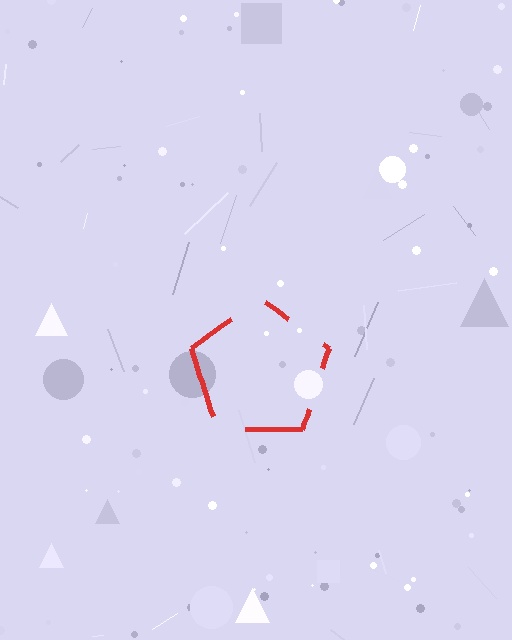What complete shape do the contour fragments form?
The contour fragments form a pentagon.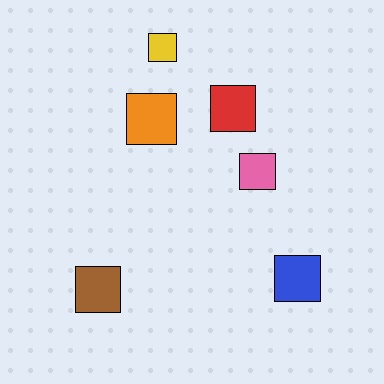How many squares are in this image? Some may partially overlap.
There are 6 squares.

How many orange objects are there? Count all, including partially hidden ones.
There is 1 orange object.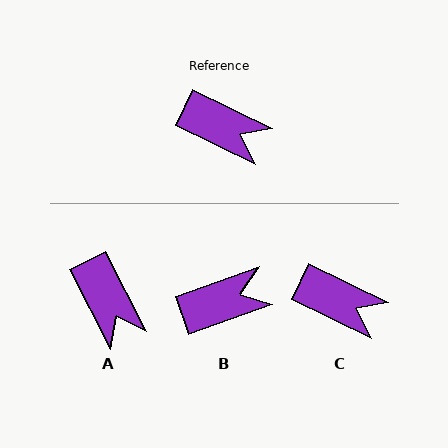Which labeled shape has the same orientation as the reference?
C.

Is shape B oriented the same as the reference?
No, it is off by about 46 degrees.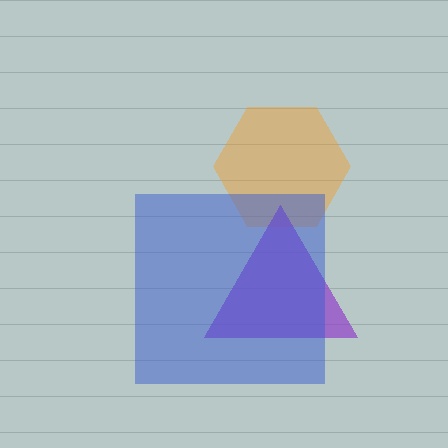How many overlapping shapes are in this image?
There are 3 overlapping shapes in the image.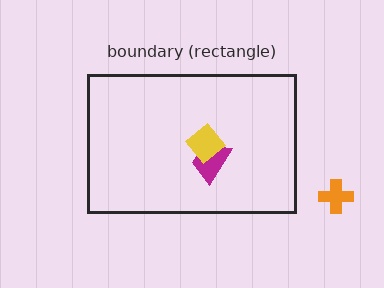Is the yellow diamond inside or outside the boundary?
Inside.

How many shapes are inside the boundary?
2 inside, 1 outside.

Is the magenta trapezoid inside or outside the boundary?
Inside.